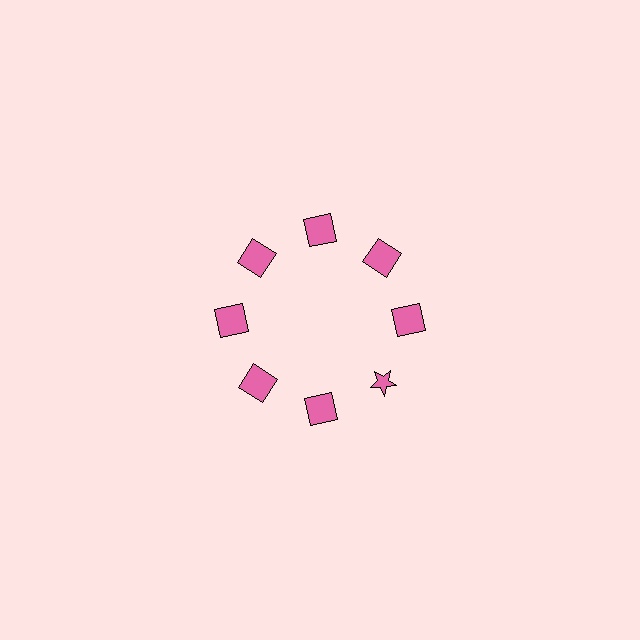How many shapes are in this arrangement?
There are 8 shapes arranged in a ring pattern.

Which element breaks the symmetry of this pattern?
The pink star at roughly the 4 o'clock position breaks the symmetry. All other shapes are pink squares.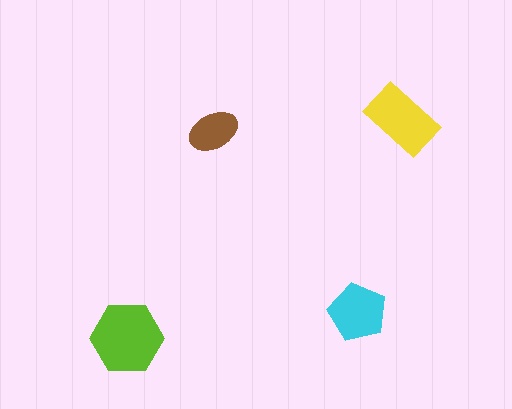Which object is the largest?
The lime hexagon.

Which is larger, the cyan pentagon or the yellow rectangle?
The yellow rectangle.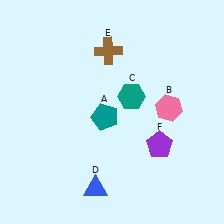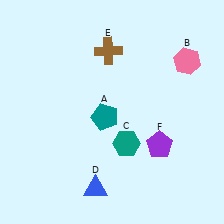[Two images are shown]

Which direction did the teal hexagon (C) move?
The teal hexagon (C) moved down.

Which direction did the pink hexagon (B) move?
The pink hexagon (B) moved up.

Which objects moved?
The objects that moved are: the pink hexagon (B), the teal hexagon (C).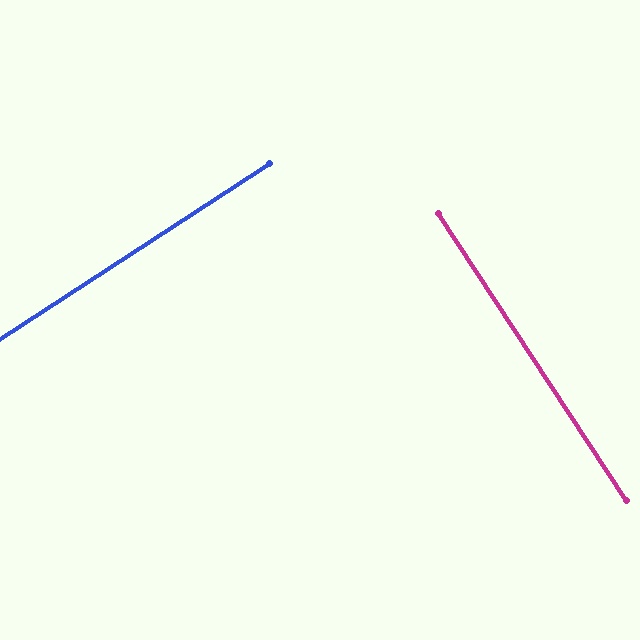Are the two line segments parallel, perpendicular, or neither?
Perpendicular — they meet at approximately 90°.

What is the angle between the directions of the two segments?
Approximately 90 degrees.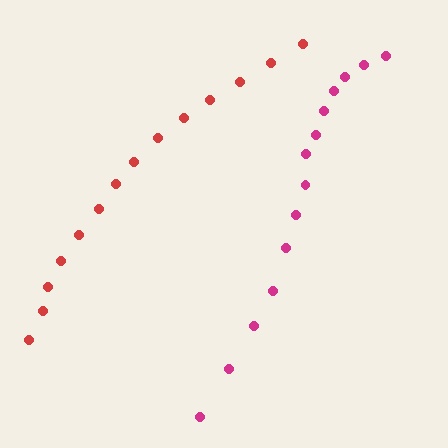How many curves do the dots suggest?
There are 2 distinct paths.